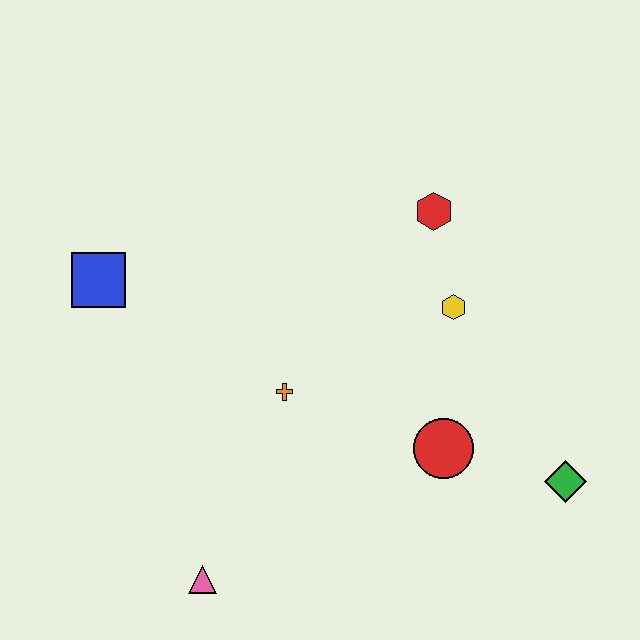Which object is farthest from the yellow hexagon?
The pink triangle is farthest from the yellow hexagon.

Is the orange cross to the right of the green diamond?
No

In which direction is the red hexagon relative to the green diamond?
The red hexagon is above the green diamond.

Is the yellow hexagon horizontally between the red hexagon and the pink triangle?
No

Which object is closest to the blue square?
The orange cross is closest to the blue square.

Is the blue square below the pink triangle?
No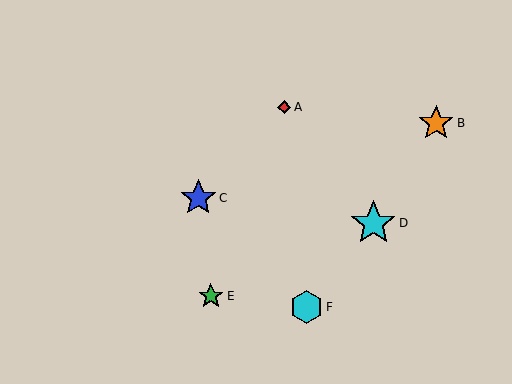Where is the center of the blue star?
The center of the blue star is at (198, 198).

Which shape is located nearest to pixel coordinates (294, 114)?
The red diamond (labeled A) at (284, 107) is nearest to that location.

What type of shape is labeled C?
Shape C is a blue star.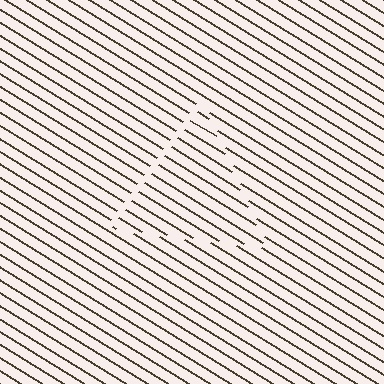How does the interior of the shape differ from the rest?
The interior of the shape contains the same grating, shifted by half a period — the contour is defined by the phase discontinuity where line-ends from the inner and outer gratings abut.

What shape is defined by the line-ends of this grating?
An illusory triangle. The interior of the shape contains the same grating, shifted by half a period — the contour is defined by the phase discontinuity where line-ends from the inner and outer gratings abut.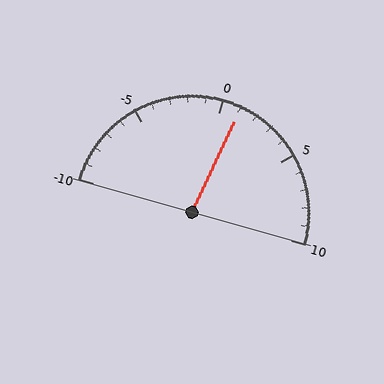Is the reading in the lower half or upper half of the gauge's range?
The reading is in the upper half of the range (-10 to 10).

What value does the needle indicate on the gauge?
The needle indicates approximately 1.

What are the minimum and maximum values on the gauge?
The gauge ranges from -10 to 10.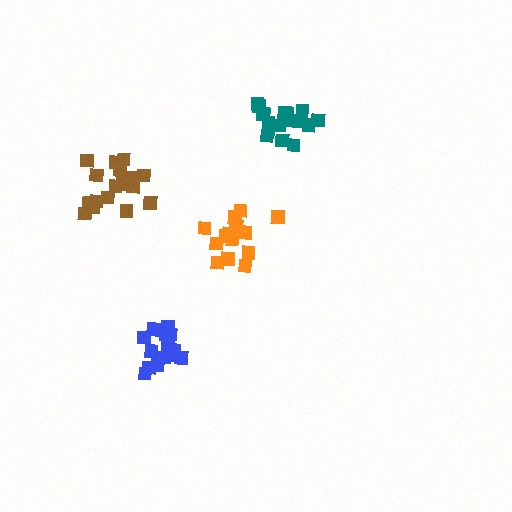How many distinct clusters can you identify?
There are 4 distinct clusters.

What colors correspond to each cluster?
The clusters are colored: blue, brown, teal, orange.